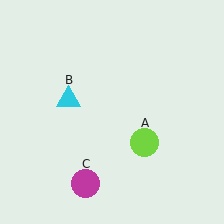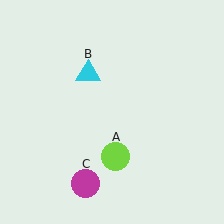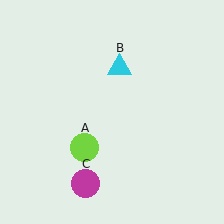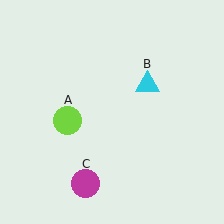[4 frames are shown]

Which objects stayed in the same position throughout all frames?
Magenta circle (object C) remained stationary.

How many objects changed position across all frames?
2 objects changed position: lime circle (object A), cyan triangle (object B).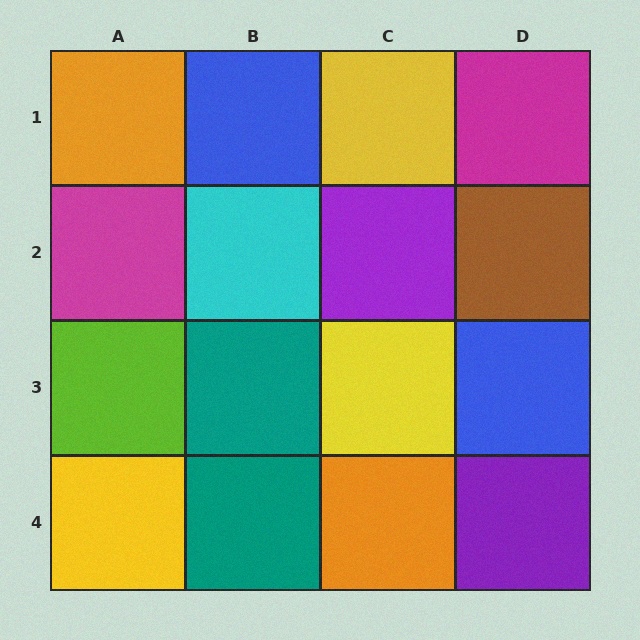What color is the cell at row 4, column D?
Purple.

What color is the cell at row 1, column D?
Magenta.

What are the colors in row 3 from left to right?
Lime, teal, yellow, blue.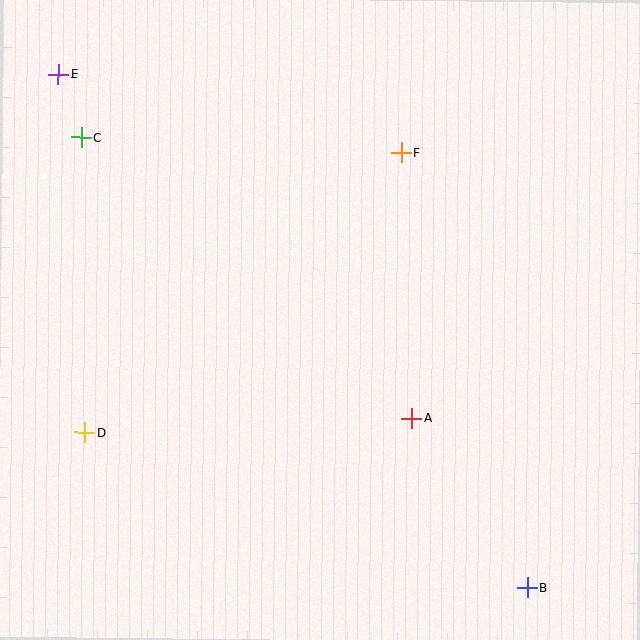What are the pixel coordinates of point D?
Point D is at (84, 432).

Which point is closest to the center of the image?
Point A at (412, 418) is closest to the center.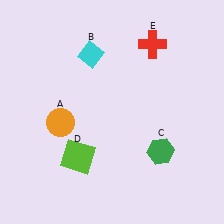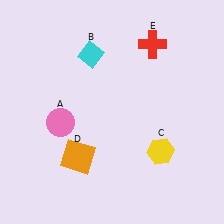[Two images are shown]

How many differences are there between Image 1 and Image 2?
There are 3 differences between the two images.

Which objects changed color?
A changed from orange to pink. C changed from green to yellow. D changed from lime to orange.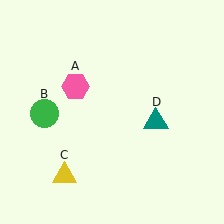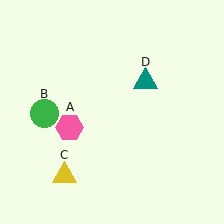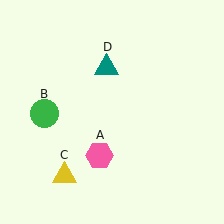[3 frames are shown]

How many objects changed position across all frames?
2 objects changed position: pink hexagon (object A), teal triangle (object D).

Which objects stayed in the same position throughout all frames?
Green circle (object B) and yellow triangle (object C) remained stationary.